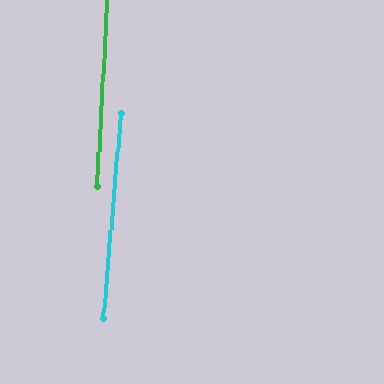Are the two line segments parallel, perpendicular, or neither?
Parallel — their directions differ by only 1.7°.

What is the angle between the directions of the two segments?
Approximately 2 degrees.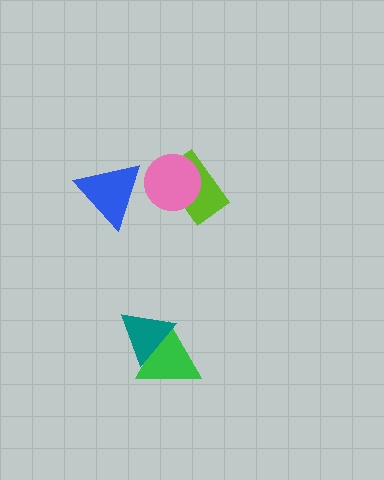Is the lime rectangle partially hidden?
Yes, it is partially covered by another shape.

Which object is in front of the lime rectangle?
The pink circle is in front of the lime rectangle.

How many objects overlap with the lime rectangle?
1 object overlaps with the lime rectangle.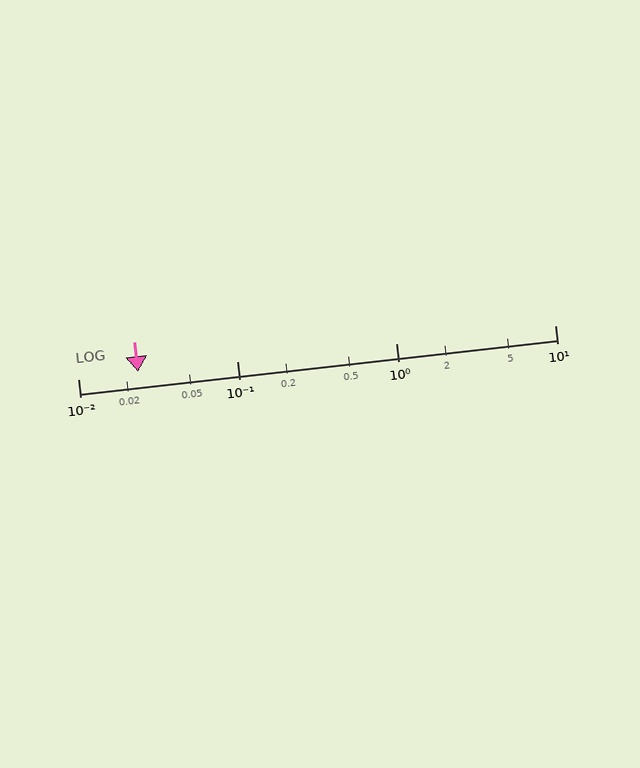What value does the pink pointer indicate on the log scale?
The pointer indicates approximately 0.024.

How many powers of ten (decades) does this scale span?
The scale spans 3 decades, from 0.01 to 10.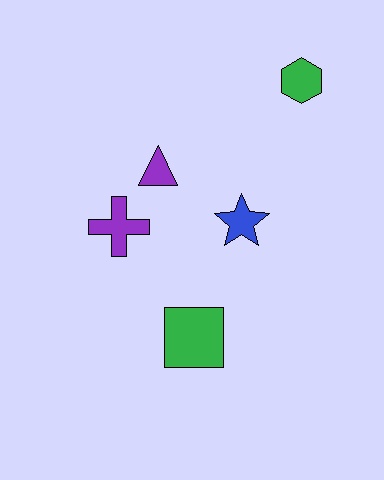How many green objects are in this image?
There are 2 green objects.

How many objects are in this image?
There are 5 objects.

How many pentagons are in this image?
There are no pentagons.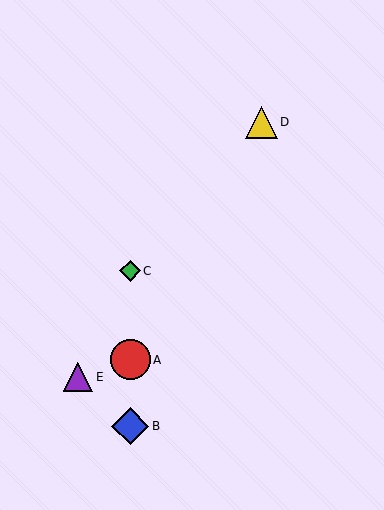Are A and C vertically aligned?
Yes, both are at x≈130.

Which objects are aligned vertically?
Objects A, B, C are aligned vertically.